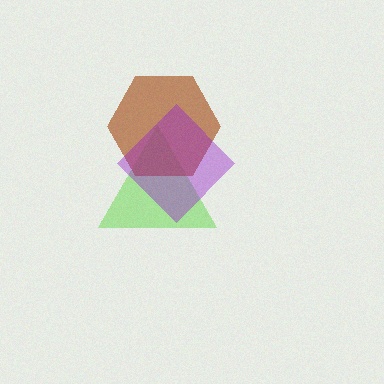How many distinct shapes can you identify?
There are 3 distinct shapes: a lime triangle, a brown hexagon, a purple diamond.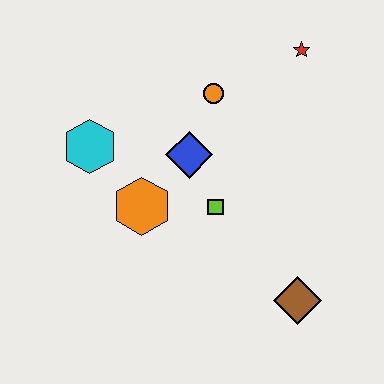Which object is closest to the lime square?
The blue diamond is closest to the lime square.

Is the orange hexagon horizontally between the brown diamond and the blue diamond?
No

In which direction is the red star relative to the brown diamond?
The red star is above the brown diamond.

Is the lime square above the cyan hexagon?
No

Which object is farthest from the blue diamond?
The brown diamond is farthest from the blue diamond.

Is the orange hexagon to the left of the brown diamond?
Yes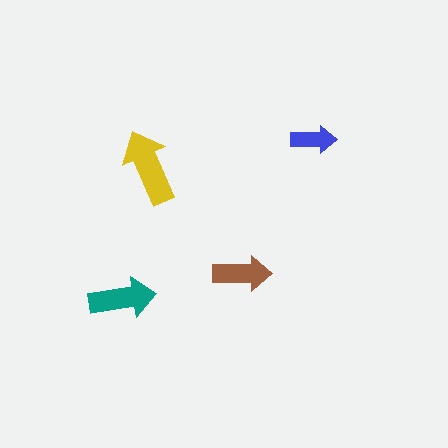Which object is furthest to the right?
The blue arrow is rightmost.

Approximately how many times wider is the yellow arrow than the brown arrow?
About 1.5 times wider.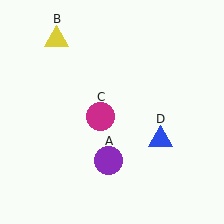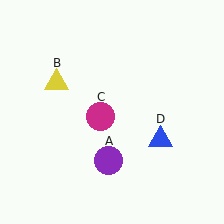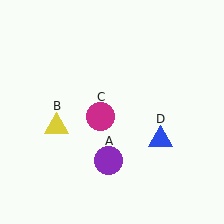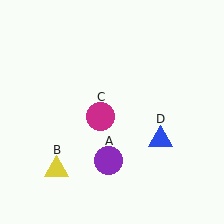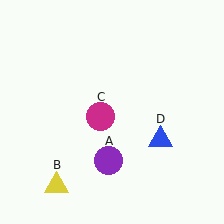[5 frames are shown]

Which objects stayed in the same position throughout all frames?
Purple circle (object A) and magenta circle (object C) and blue triangle (object D) remained stationary.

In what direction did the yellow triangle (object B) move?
The yellow triangle (object B) moved down.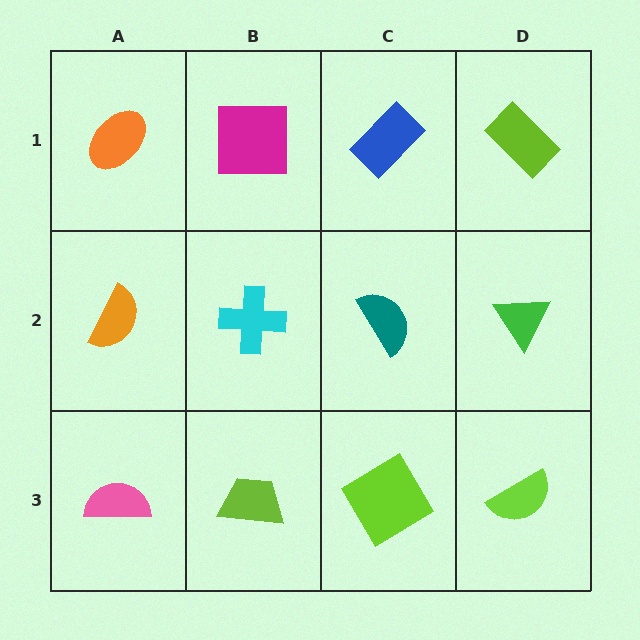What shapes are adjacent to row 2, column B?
A magenta square (row 1, column B), a lime trapezoid (row 3, column B), an orange semicircle (row 2, column A), a teal semicircle (row 2, column C).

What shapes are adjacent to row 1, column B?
A cyan cross (row 2, column B), an orange ellipse (row 1, column A), a blue rectangle (row 1, column C).